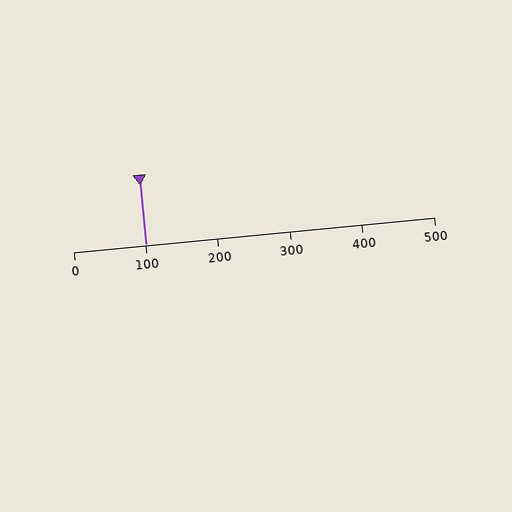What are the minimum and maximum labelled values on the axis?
The axis runs from 0 to 500.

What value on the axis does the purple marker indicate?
The marker indicates approximately 100.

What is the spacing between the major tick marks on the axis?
The major ticks are spaced 100 apart.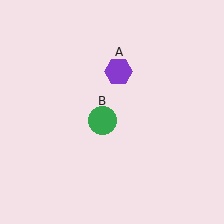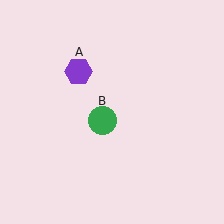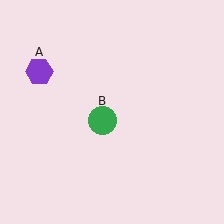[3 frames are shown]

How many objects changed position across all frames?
1 object changed position: purple hexagon (object A).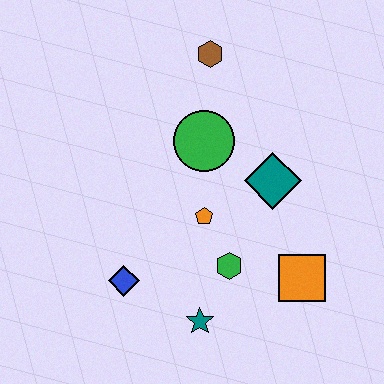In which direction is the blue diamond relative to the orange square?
The blue diamond is to the left of the orange square.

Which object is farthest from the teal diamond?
The blue diamond is farthest from the teal diamond.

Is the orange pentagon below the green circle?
Yes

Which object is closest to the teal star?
The green hexagon is closest to the teal star.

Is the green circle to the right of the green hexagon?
No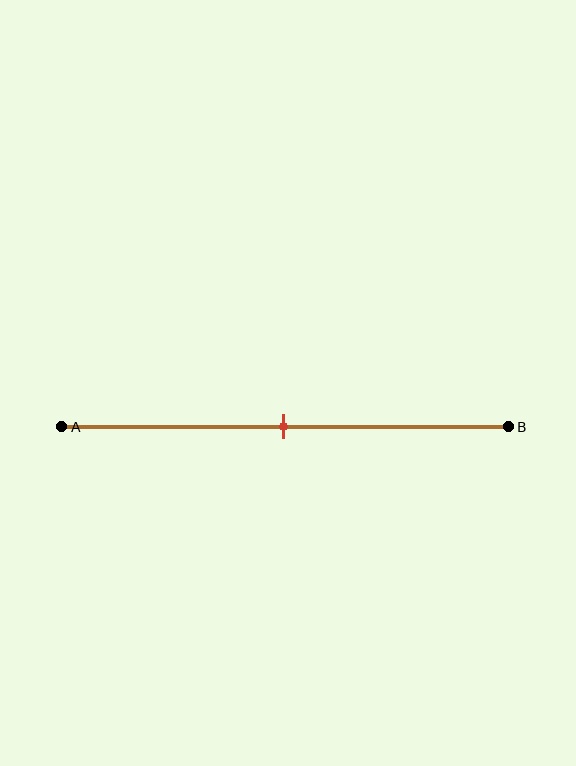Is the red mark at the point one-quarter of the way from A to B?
No, the mark is at about 50% from A, not at the 25% one-quarter point.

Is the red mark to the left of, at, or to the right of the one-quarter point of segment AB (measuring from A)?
The red mark is to the right of the one-quarter point of segment AB.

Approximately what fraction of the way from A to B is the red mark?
The red mark is approximately 50% of the way from A to B.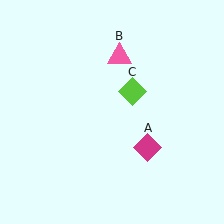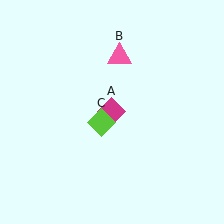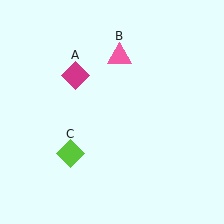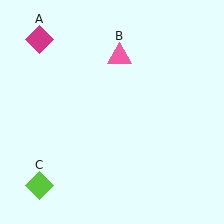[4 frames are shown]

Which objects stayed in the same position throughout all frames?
Pink triangle (object B) remained stationary.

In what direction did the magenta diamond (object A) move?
The magenta diamond (object A) moved up and to the left.